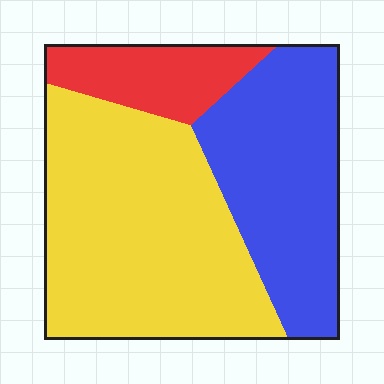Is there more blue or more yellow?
Yellow.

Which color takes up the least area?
Red, at roughly 15%.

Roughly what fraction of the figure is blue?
Blue covers about 35% of the figure.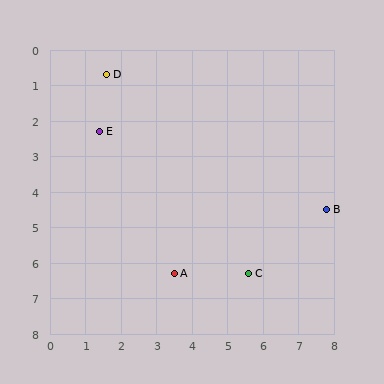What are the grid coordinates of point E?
Point E is at approximately (1.4, 2.3).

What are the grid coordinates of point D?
Point D is at approximately (1.6, 0.7).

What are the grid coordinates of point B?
Point B is at approximately (7.8, 4.5).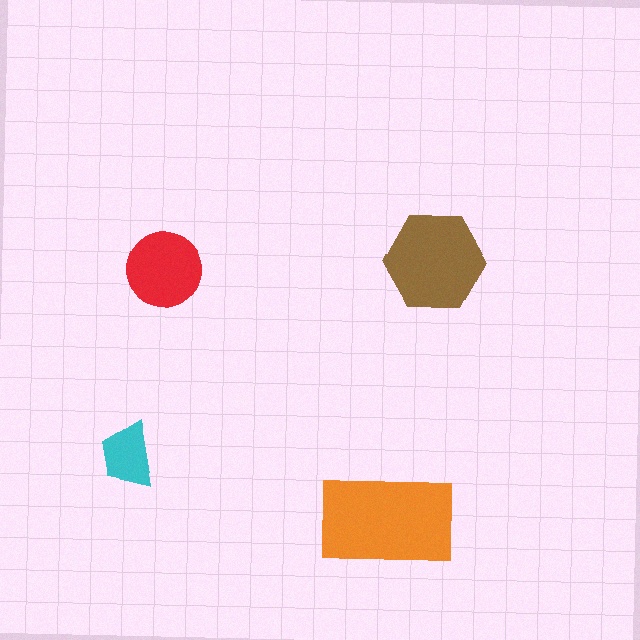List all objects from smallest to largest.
The cyan trapezoid, the red circle, the brown hexagon, the orange rectangle.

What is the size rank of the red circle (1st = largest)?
3rd.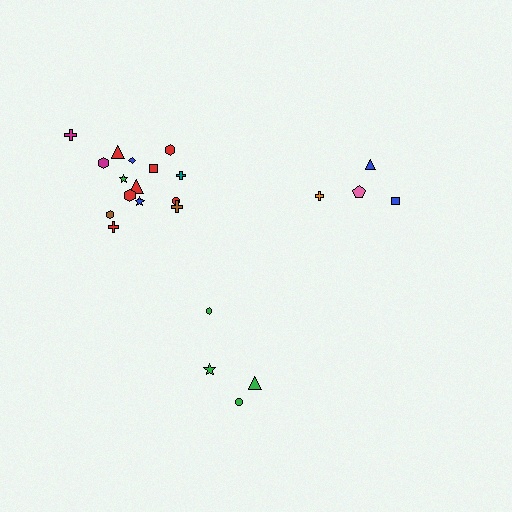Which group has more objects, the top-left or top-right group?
The top-left group.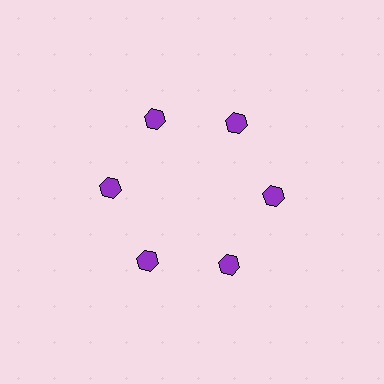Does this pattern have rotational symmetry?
Yes, this pattern has 6-fold rotational symmetry. It looks the same after rotating 60 degrees around the center.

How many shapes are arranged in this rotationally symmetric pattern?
There are 6 shapes, arranged in 6 groups of 1.